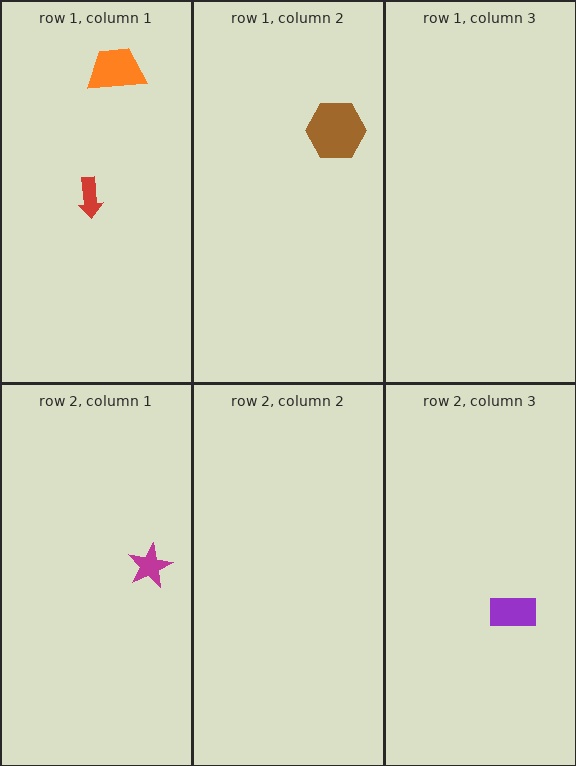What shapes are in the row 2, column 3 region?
The purple rectangle.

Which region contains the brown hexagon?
The row 1, column 2 region.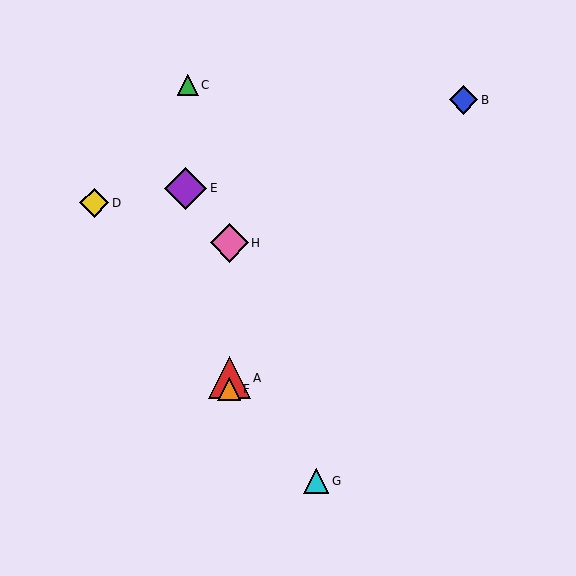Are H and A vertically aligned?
Yes, both are at x≈229.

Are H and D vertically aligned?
No, H is at x≈229 and D is at x≈94.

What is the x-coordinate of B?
Object B is at x≈463.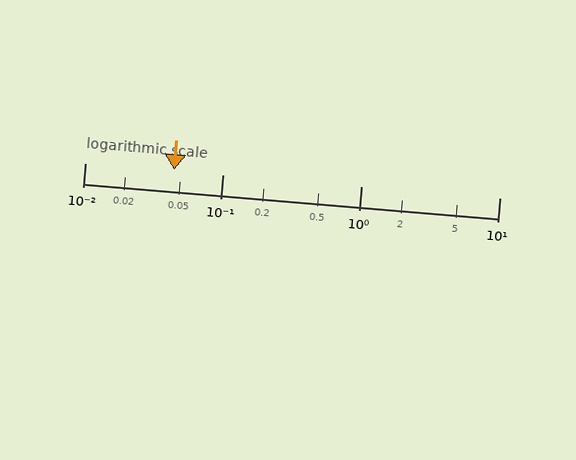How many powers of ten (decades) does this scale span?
The scale spans 3 decades, from 0.01 to 10.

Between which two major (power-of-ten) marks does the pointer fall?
The pointer is between 0.01 and 0.1.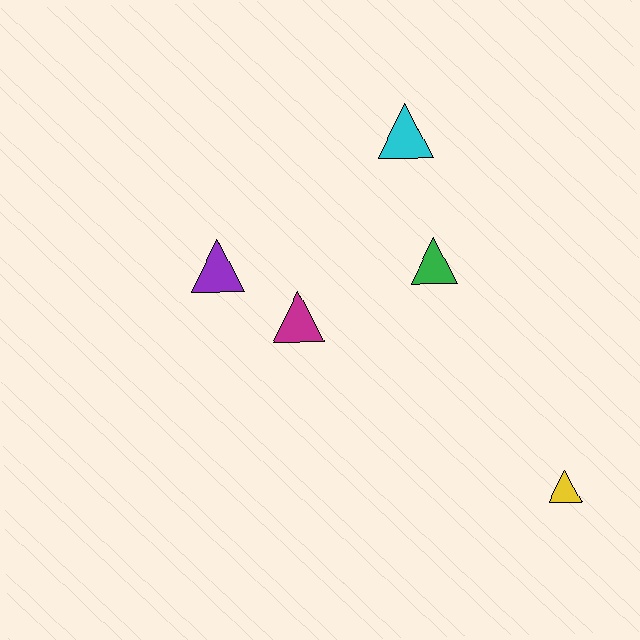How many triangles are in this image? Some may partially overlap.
There are 5 triangles.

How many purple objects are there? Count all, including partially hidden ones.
There is 1 purple object.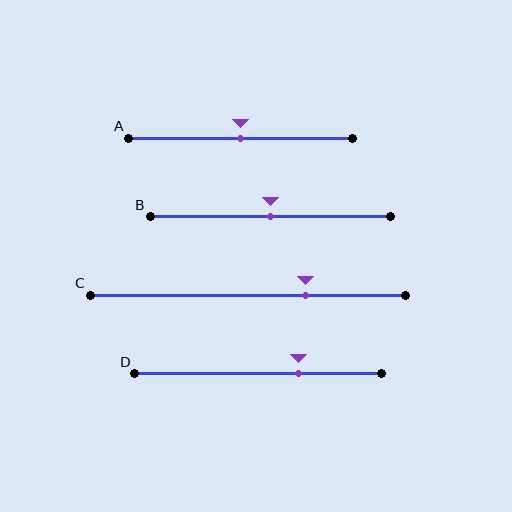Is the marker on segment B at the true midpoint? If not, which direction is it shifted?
Yes, the marker on segment B is at the true midpoint.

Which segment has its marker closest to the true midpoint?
Segment A has its marker closest to the true midpoint.